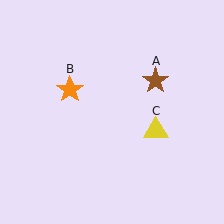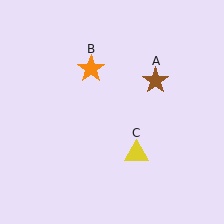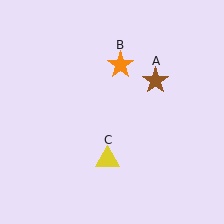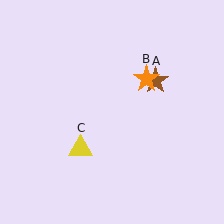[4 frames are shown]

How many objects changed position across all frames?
2 objects changed position: orange star (object B), yellow triangle (object C).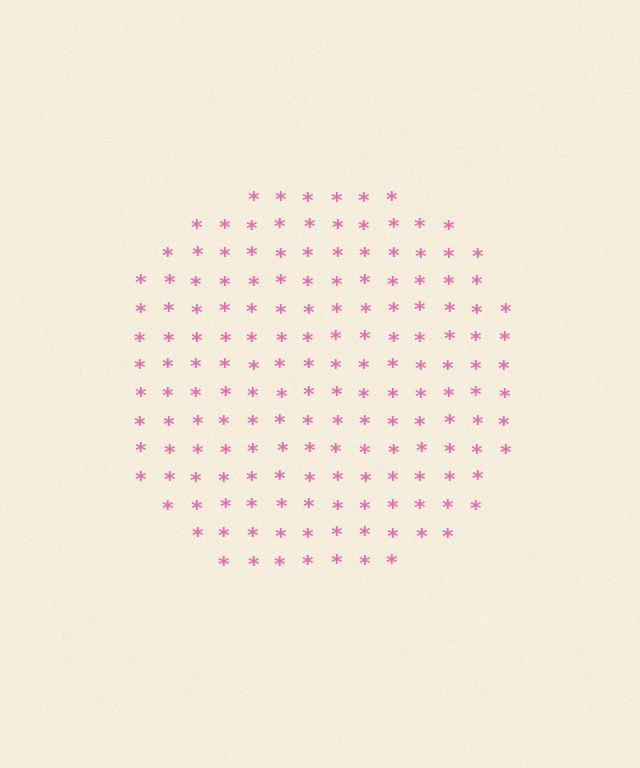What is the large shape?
The large shape is a circle.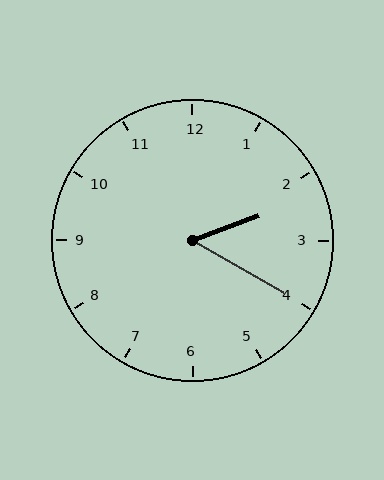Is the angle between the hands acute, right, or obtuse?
It is acute.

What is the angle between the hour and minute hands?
Approximately 50 degrees.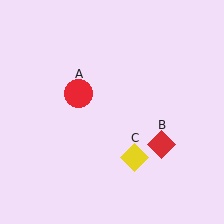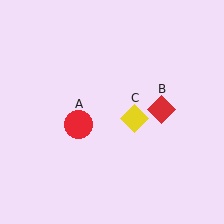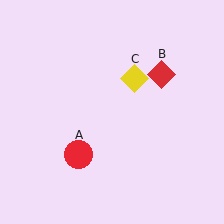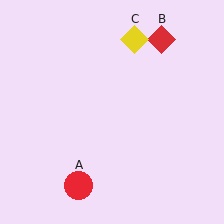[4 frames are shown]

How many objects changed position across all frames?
3 objects changed position: red circle (object A), red diamond (object B), yellow diamond (object C).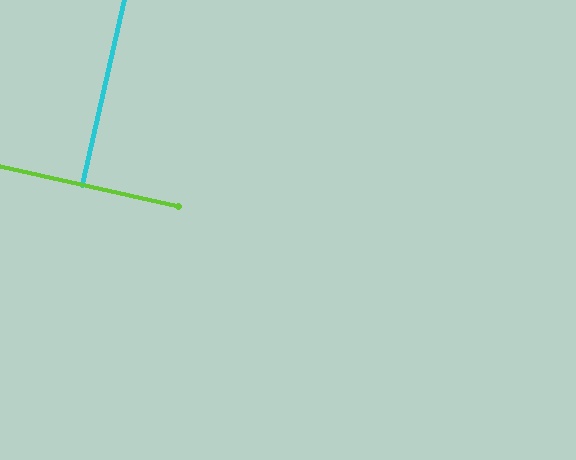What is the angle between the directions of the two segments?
Approximately 90 degrees.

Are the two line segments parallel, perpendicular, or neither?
Perpendicular — they meet at approximately 90°.